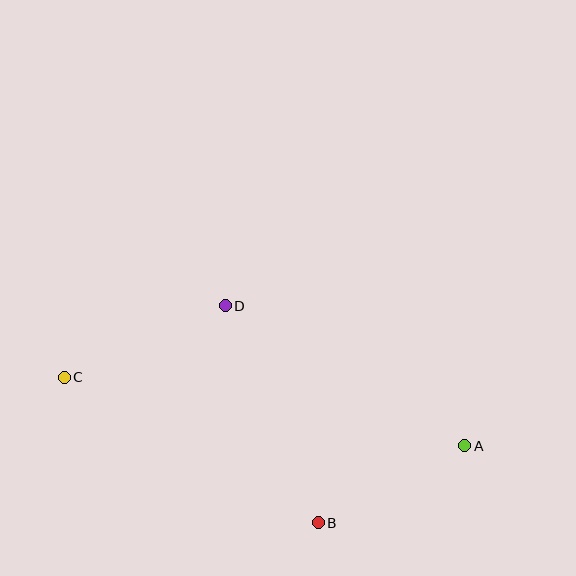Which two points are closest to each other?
Points A and B are closest to each other.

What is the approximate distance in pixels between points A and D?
The distance between A and D is approximately 277 pixels.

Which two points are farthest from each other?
Points A and C are farthest from each other.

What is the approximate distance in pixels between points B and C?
The distance between B and C is approximately 293 pixels.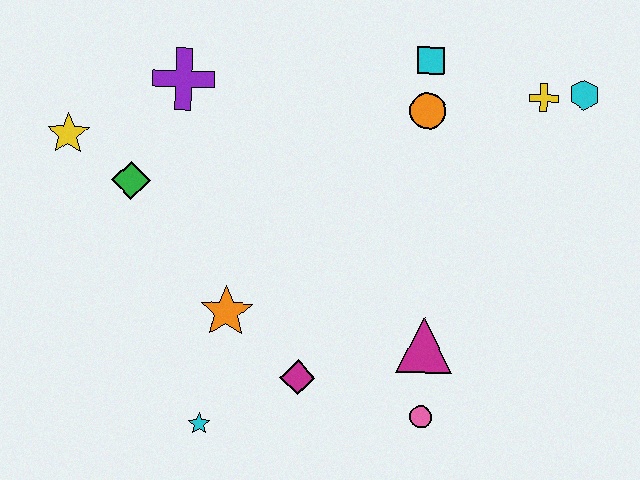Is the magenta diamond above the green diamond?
No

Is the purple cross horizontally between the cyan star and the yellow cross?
No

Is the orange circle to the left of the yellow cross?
Yes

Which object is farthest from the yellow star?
The cyan hexagon is farthest from the yellow star.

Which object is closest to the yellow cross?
The cyan hexagon is closest to the yellow cross.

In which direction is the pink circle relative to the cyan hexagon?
The pink circle is below the cyan hexagon.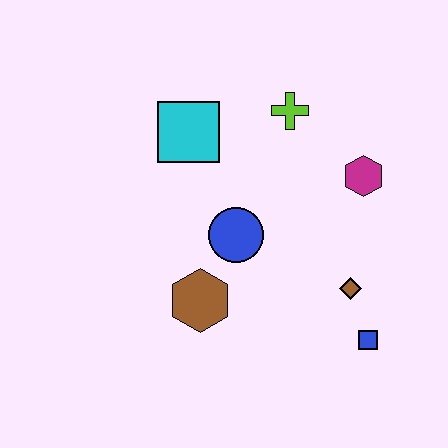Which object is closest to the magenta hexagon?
The lime cross is closest to the magenta hexagon.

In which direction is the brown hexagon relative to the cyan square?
The brown hexagon is below the cyan square.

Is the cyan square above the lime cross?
No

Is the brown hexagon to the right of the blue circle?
No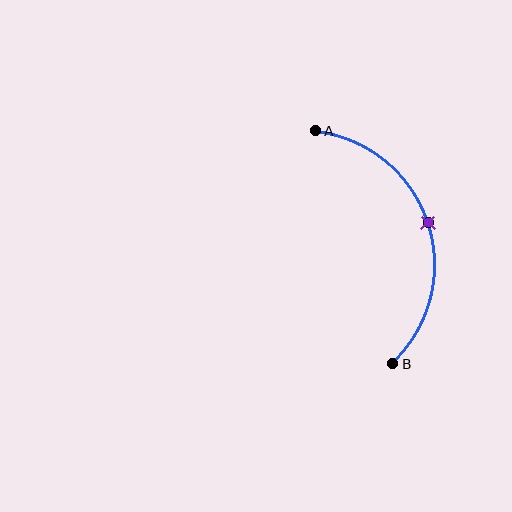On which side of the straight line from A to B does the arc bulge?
The arc bulges to the right of the straight line connecting A and B.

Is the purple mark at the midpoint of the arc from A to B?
Yes. The purple mark lies on the arc at equal arc-length from both A and B — it is the arc midpoint.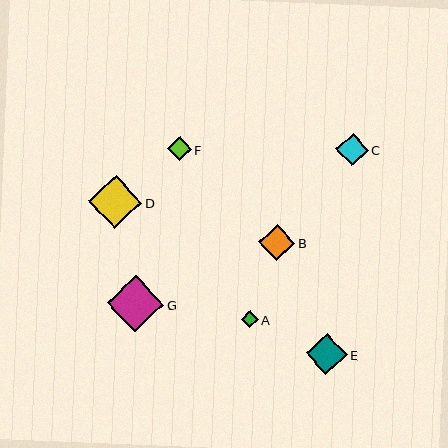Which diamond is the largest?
Diamond G is the largest with a size of approximately 57 pixels.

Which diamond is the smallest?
Diamond A is the smallest with a size of approximately 17 pixels.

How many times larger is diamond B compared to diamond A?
Diamond B is approximately 2.1 times the size of diamond A.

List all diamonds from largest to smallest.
From largest to smallest: G, D, E, B, C, F, A.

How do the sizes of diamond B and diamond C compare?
Diamond B and diamond C are approximately the same size.